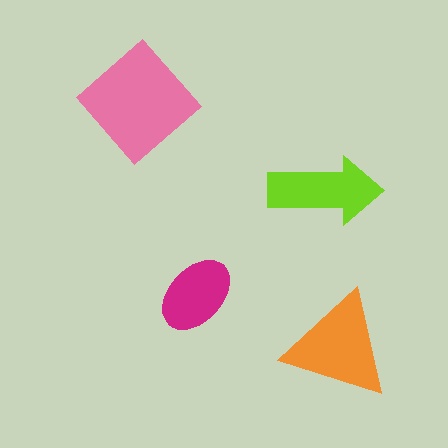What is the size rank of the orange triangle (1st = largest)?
2nd.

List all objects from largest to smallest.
The pink diamond, the orange triangle, the lime arrow, the magenta ellipse.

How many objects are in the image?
There are 4 objects in the image.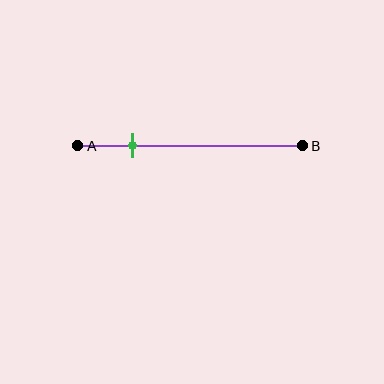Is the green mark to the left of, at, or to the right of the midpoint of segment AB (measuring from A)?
The green mark is to the left of the midpoint of segment AB.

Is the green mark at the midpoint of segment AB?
No, the mark is at about 25% from A, not at the 50% midpoint.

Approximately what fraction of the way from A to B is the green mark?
The green mark is approximately 25% of the way from A to B.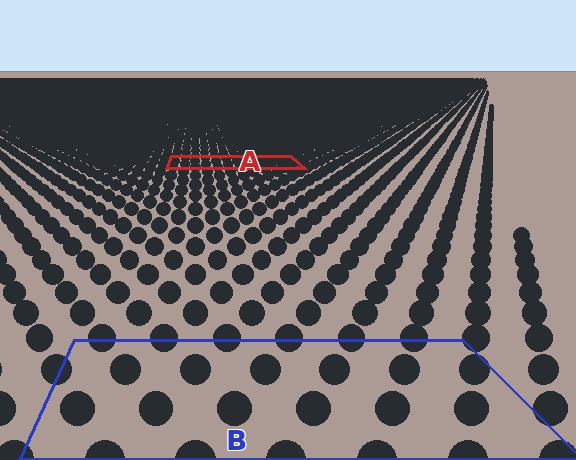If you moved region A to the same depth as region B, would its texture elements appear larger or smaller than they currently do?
They would appear larger. At a closer depth, the same texture elements are projected at a bigger on-screen size.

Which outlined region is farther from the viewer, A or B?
Region A is farther from the viewer — the texture elements inside it appear smaller and more densely packed.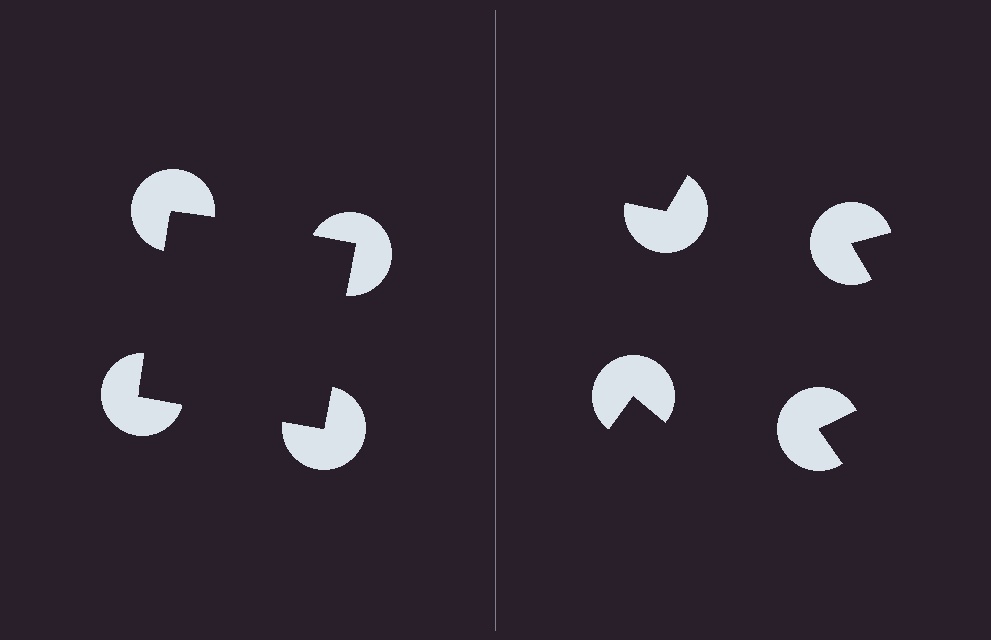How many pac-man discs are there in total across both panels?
8 — 4 on each side.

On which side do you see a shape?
An illusory square appears on the left side. On the right side the wedge cuts are rotated, so no coherent shape forms.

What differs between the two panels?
The pac-man discs are positioned identically on both sides; only the wedge orientations differ. On the left they align to a square; on the right they are misaligned.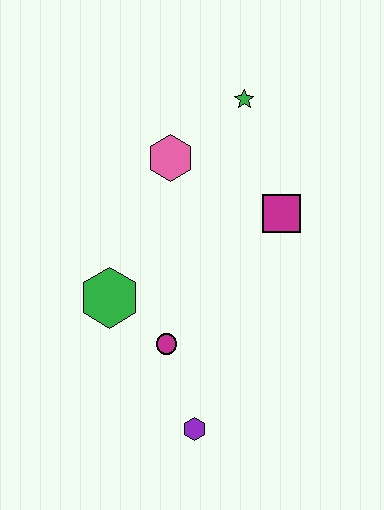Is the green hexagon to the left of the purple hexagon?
Yes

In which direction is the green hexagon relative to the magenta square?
The green hexagon is to the left of the magenta square.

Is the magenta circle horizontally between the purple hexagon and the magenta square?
No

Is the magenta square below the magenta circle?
No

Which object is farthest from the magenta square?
The purple hexagon is farthest from the magenta square.